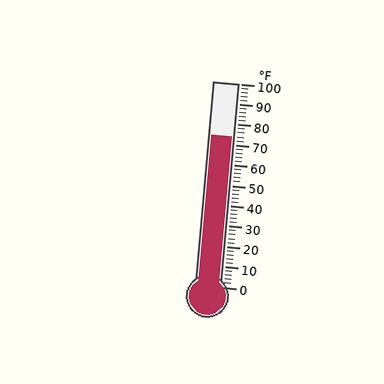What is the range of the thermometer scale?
The thermometer scale ranges from 0°F to 100°F.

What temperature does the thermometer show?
The thermometer shows approximately 74°F.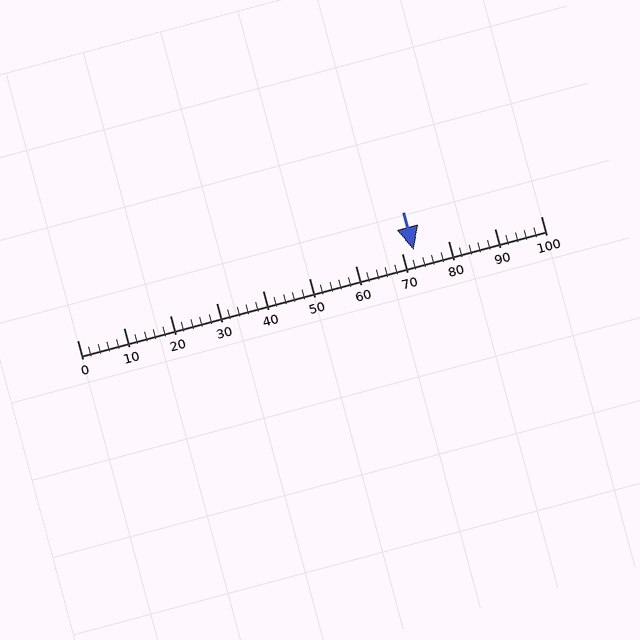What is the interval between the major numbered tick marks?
The major tick marks are spaced 10 units apart.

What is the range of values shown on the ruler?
The ruler shows values from 0 to 100.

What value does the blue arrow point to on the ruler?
The blue arrow points to approximately 73.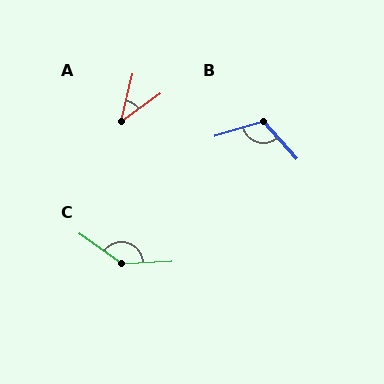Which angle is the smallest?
A, at approximately 41 degrees.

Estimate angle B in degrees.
Approximately 115 degrees.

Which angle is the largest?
C, at approximately 141 degrees.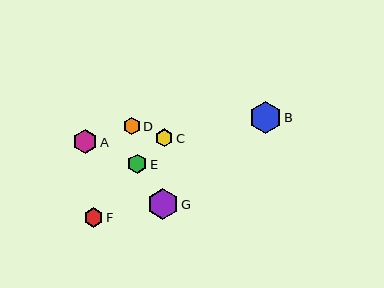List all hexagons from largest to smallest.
From largest to smallest: B, G, A, E, F, C, D.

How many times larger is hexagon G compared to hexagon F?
Hexagon G is approximately 1.6 times the size of hexagon F.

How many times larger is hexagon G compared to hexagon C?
Hexagon G is approximately 1.7 times the size of hexagon C.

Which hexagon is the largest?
Hexagon B is the largest with a size of approximately 32 pixels.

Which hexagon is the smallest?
Hexagon D is the smallest with a size of approximately 17 pixels.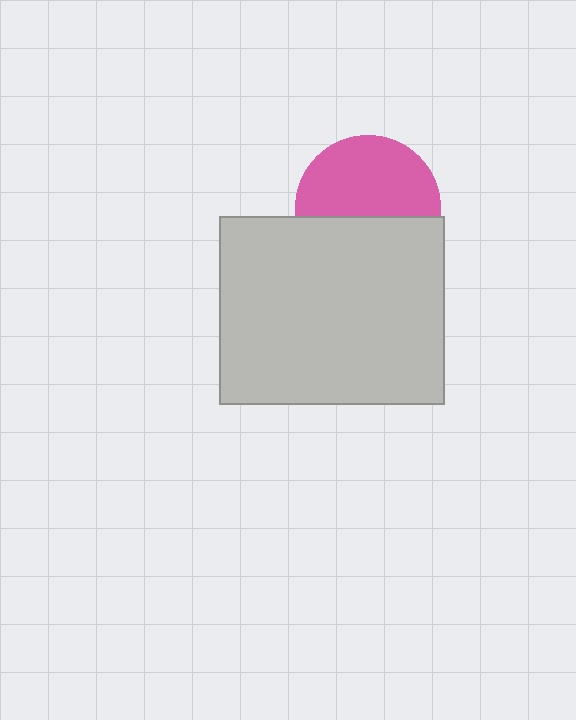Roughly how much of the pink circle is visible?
About half of it is visible (roughly 57%).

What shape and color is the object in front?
The object in front is a light gray rectangle.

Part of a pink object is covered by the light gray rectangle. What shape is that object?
It is a circle.